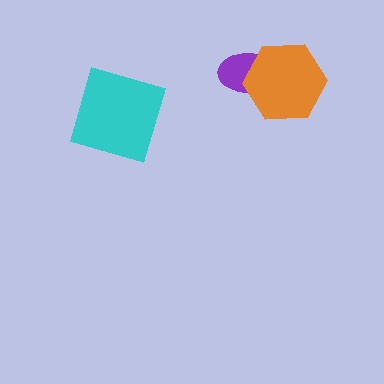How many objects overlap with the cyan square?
0 objects overlap with the cyan square.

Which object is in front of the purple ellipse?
The orange hexagon is in front of the purple ellipse.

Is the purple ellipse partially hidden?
Yes, it is partially covered by another shape.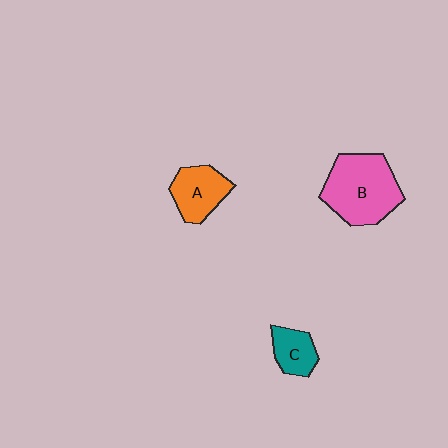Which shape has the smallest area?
Shape C (teal).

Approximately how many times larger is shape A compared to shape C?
Approximately 1.4 times.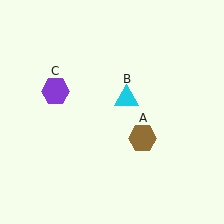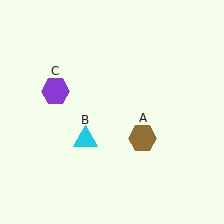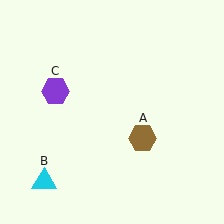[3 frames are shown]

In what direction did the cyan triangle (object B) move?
The cyan triangle (object B) moved down and to the left.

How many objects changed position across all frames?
1 object changed position: cyan triangle (object B).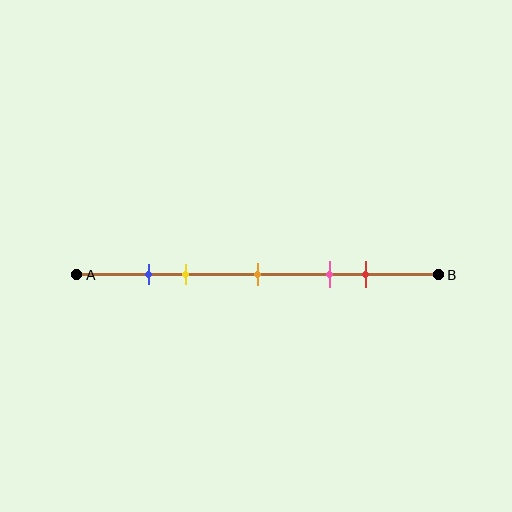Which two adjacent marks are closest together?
The blue and yellow marks are the closest adjacent pair.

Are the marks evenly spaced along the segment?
No, the marks are not evenly spaced.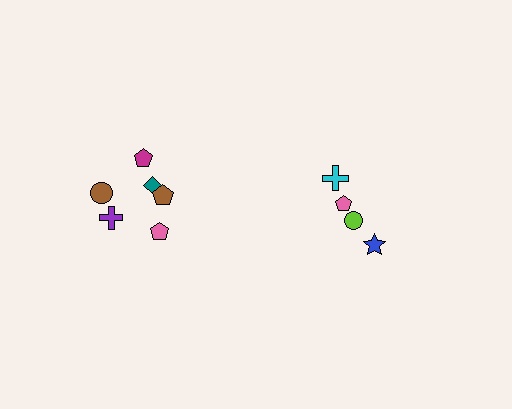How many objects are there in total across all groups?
There are 10 objects.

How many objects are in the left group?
There are 6 objects.